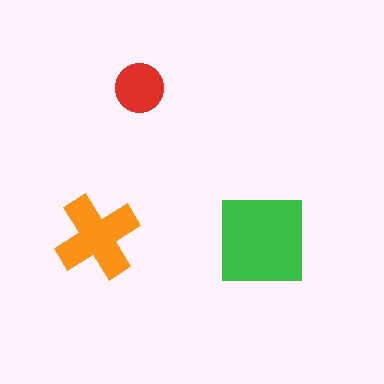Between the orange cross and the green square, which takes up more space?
The green square.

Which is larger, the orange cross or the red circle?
The orange cross.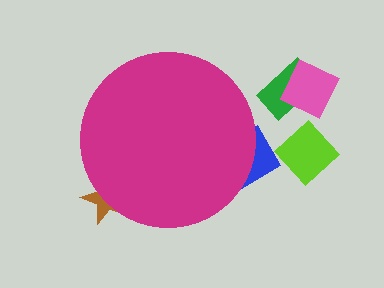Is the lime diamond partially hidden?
No, the lime diamond is fully visible.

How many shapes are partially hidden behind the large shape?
2 shapes are partially hidden.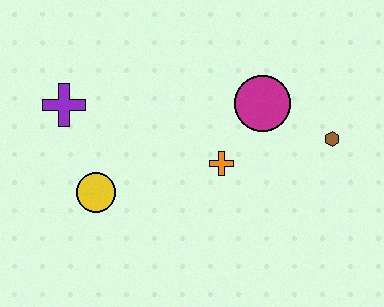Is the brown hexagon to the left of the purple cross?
No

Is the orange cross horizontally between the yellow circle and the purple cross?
No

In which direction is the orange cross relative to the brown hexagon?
The orange cross is to the left of the brown hexagon.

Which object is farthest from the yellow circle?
The brown hexagon is farthest from the yellow circle.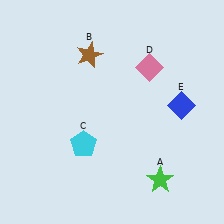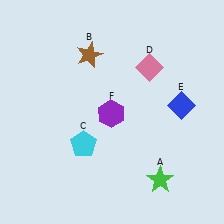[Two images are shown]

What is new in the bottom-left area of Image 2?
A purple hexagon (F) was added in the bottom-left area of Image 2.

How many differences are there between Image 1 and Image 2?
There is 1 difference between the two images.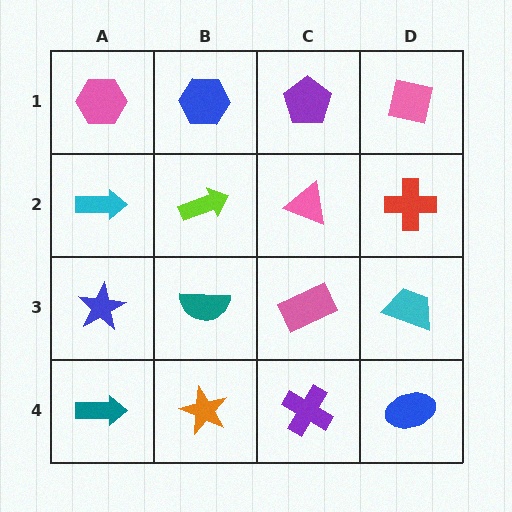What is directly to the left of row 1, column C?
A blue hexagon.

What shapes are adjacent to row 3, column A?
A cyan arrow (row 2, column A), a teal arrow (row 4, column A), a teal semicircle (row 3, column B).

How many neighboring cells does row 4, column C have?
3.